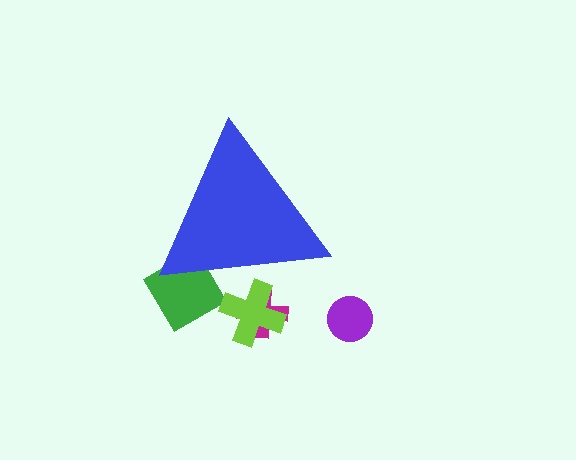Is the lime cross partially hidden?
Yes, the lime cross is partially hidden behind the blue triangle.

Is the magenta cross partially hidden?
Yes, the magenta cross is partially hidden behind the blue triangle.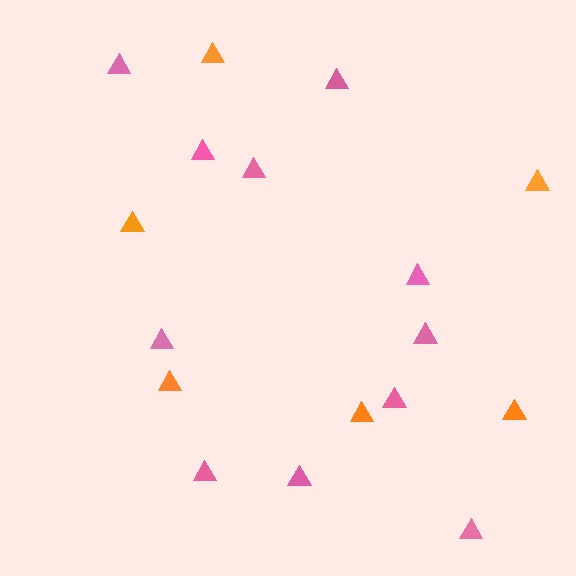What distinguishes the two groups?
There are 2 groups: one group of pink triangles (11) and one group of orange triangles (6).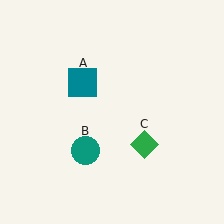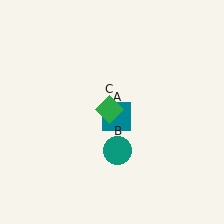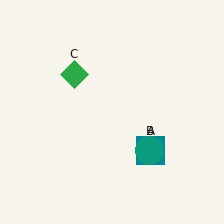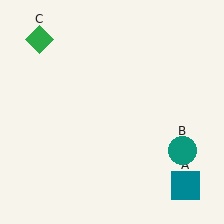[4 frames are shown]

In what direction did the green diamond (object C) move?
The green diamond (object C) moved up and to the left.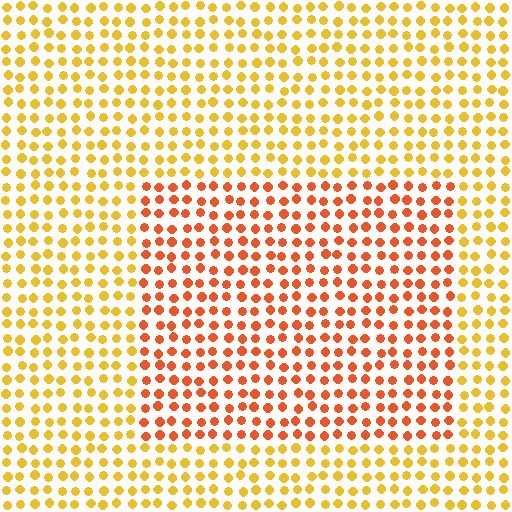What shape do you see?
I see a rectangle.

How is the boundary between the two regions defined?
The boundary is defined purely by a slight shift in hue (about 35 degrees). Spacing, size, and orientation are identical on both sides.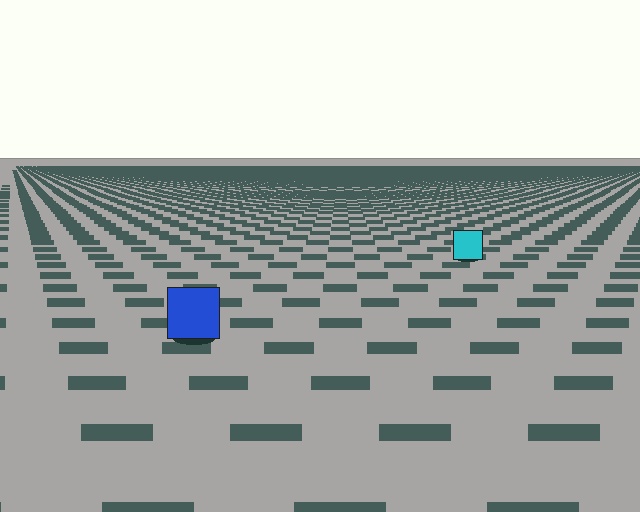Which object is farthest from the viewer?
The cyan square is farthest from the viewer. It appears smaller and the ground texture around it is denser.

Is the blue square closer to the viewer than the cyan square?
Yes. The blue square is closer — you can tell from the texture gradient: the ground texture is coarser near it.